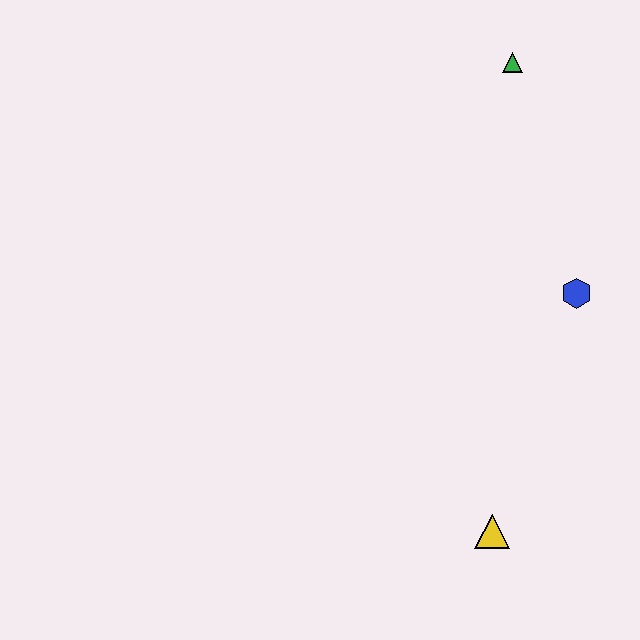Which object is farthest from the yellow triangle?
The green triangle is farthest from the yellow triangle.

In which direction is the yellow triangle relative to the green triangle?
The yellow triangle is below the green triangle.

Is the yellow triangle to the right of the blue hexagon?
No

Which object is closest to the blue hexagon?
The green triangle is closest to the blue hexagon.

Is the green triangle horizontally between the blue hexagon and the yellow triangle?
Yes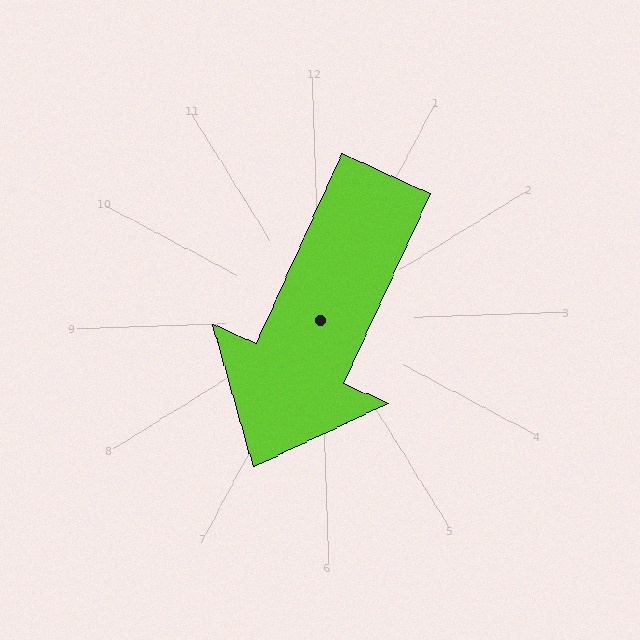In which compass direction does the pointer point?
Southwest.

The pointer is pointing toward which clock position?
Roughly 7 o'clock.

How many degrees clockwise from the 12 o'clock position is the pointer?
Approximately 206 degrees.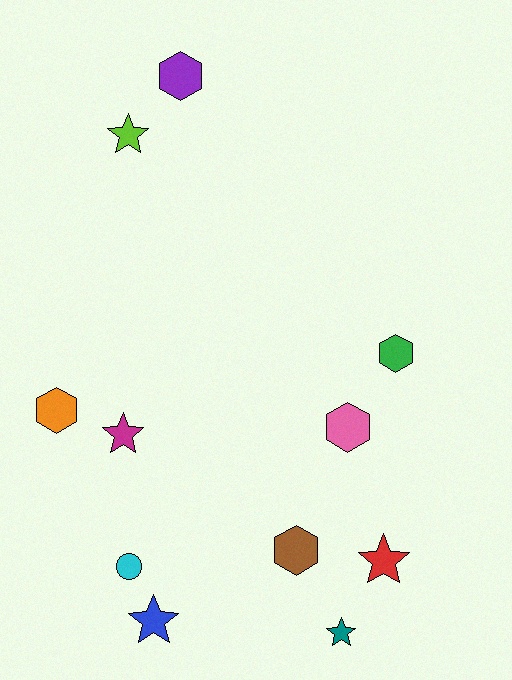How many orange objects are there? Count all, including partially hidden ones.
There is 1 orange object.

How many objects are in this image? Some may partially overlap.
There are 11 objects.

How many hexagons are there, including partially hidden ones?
There are 5 hexagons.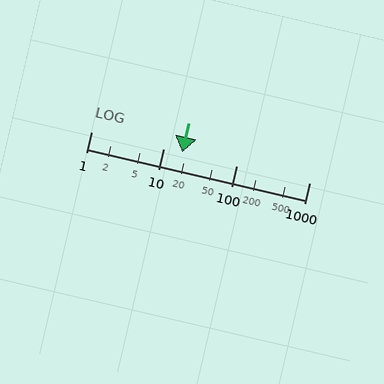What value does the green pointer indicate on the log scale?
The pointer indicates approximately 18.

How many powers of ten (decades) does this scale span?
The scale spans 3 decades, from 1 to 1000.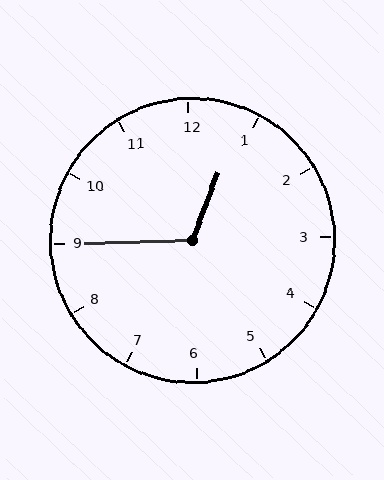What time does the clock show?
12:45.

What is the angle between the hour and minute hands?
Approximately 112 degrees.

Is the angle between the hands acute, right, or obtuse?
It is obtuse.